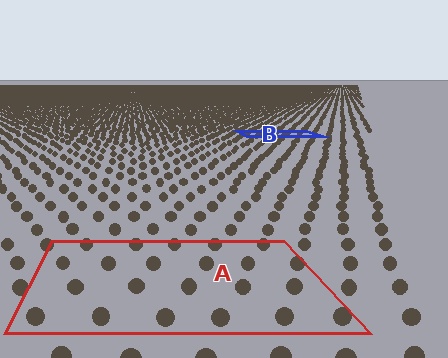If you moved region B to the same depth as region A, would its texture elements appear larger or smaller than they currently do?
They would appear larger. At a closer depth, the same texture elements are projected at a bigger on-screen size.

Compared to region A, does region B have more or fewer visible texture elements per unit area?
Region B has more texture elements per unit area — they are packed more densely because it is farther away.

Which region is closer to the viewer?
Region A is closer. The texture elements there are larger and more spread out.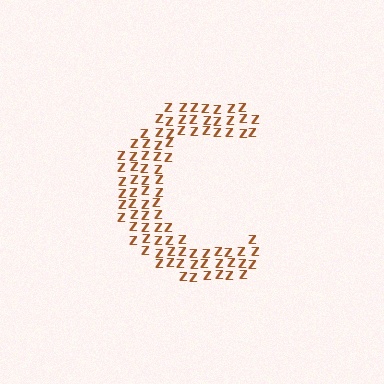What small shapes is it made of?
It is made of small letter Z's.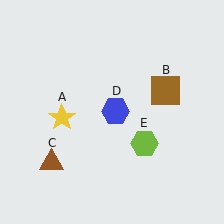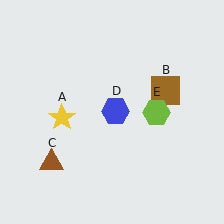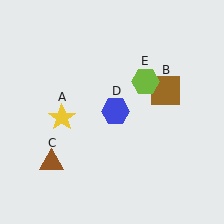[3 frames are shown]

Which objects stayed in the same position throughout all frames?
Yellow star (object A) and brown square (object B) and brown triangle (object C) and blue hexagon (object D) remained stationary.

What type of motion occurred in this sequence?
The lime hexagon (object E) rotated counterclockwise around the center of the scene.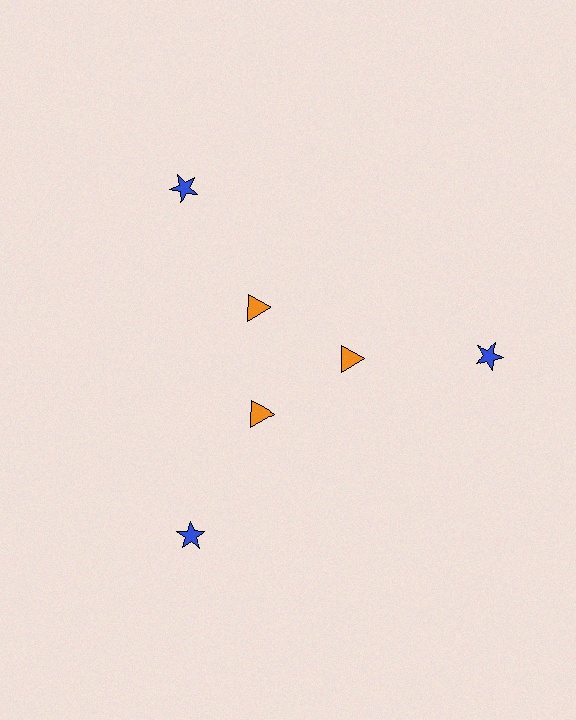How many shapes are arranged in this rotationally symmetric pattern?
There are 6 shapes, arranged in 3 groups of 2.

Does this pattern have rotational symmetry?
Yes, this pattern has 3-fold rotational symmetry. It looks the same after rotating 120 degrees around the center.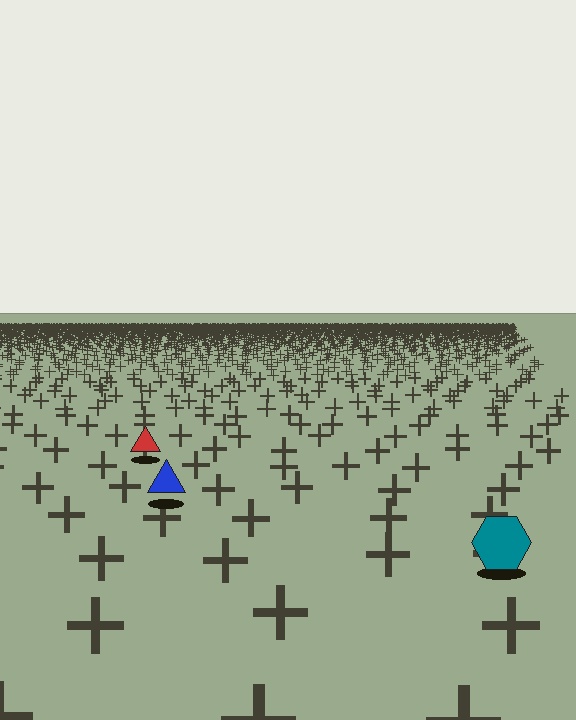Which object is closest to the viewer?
The teal hexagon is closest. The texture marks near it are larger and more spread out.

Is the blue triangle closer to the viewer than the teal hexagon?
No. The teal hexagon is closer — you can tell from the texture gradient: the ground texture is coarser near it.